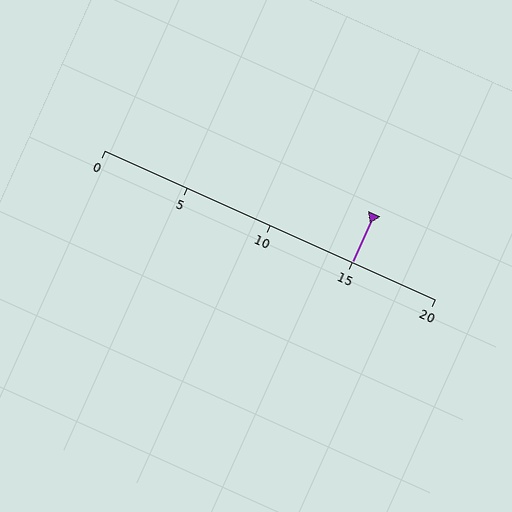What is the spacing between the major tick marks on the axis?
The major ticks are spaced 5 apart.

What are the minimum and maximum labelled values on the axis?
The axis runs from 0 to 20.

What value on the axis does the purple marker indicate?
The marker indicates approximately 15.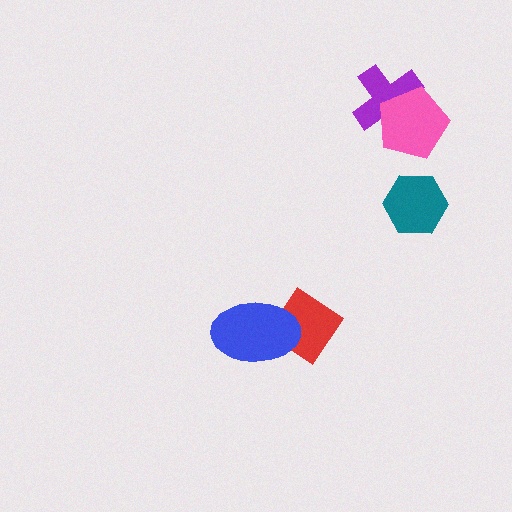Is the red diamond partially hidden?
Yes, it is partially covered by another shape.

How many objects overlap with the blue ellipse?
1 object overlaps with the blue ellipse.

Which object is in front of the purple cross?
The pink pentagon is in front of the purple cross.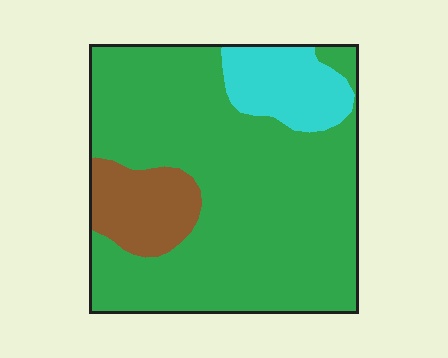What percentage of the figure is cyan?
Cyan covers about 10% of the figure.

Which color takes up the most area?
Green, at roughly 75%.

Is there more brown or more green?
Green.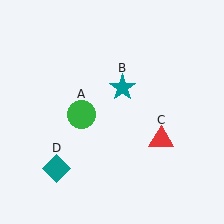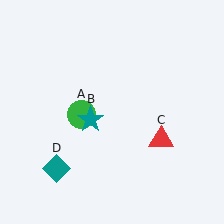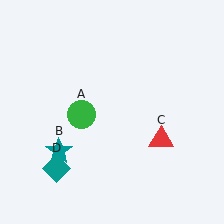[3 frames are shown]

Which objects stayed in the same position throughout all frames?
Green circle (object A) and red triangle (object C) and teal diamond (object D) remained stationary.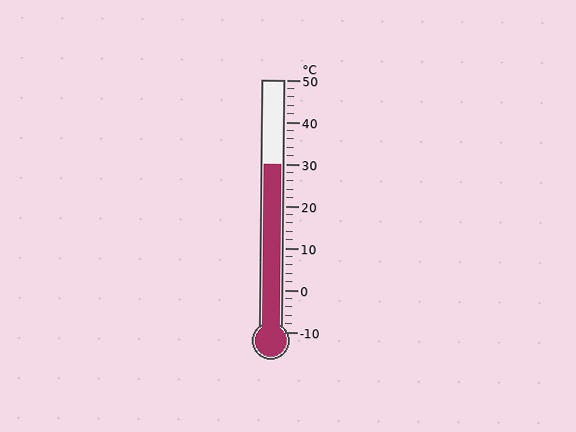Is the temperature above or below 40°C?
The temperature is below 40°C.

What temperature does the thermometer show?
The thermometer shows approximately 30°C.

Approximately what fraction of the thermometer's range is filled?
The thermometer is filled to approximately 65% of its range.